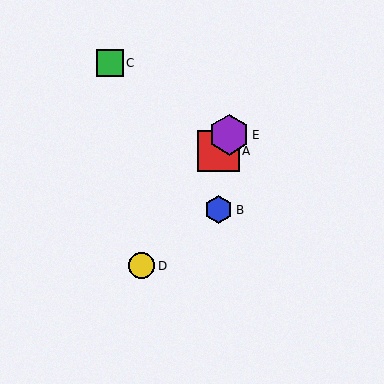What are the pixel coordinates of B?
Object B is at (219, 210).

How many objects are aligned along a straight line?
3 objects (A, D, E) are aligned along a straight line.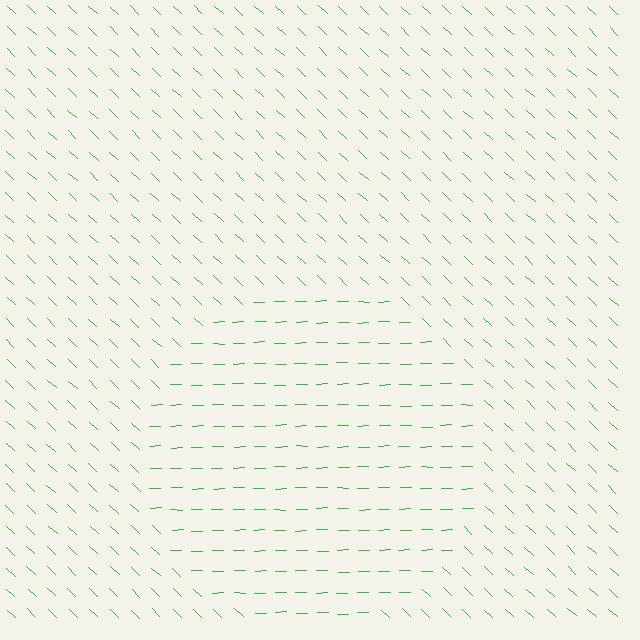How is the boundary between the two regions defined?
The boundary is defined purely by a change in line orientation (approximately 45 degrees difference). All lines are the same color and thickness.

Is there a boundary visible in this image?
Yes, there is a texture boundary formed by a change in line orientation.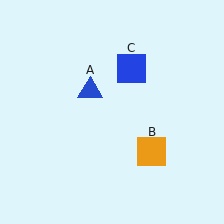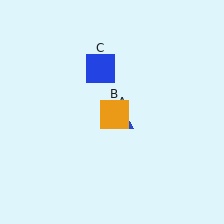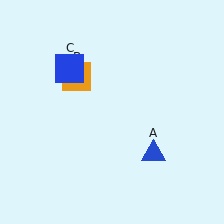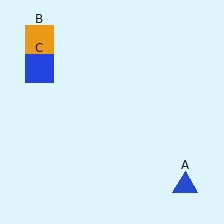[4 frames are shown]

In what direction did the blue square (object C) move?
The blue square (object C) moved left.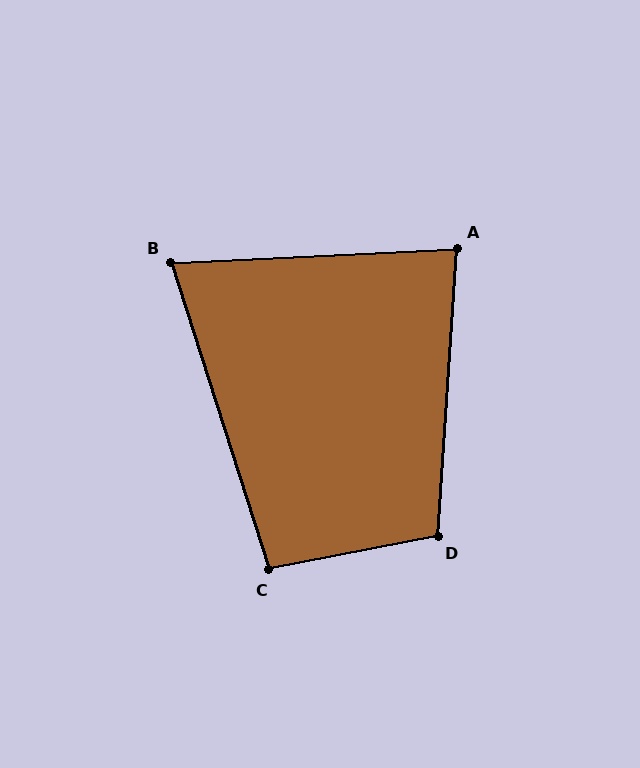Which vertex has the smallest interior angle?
B, at approximately 75 degrees.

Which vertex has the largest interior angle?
D, at approximately 105 degrees.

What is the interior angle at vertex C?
Approximately 97 degrees (obtuse).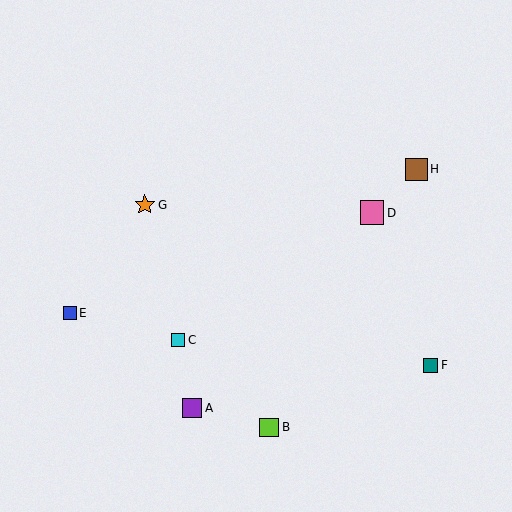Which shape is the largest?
The pink square (labeled D) is the largest.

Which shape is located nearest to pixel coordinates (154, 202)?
The orange star (labeled G) at (145, 205) is nearest to that location.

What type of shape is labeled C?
Shape C is a cyan square.